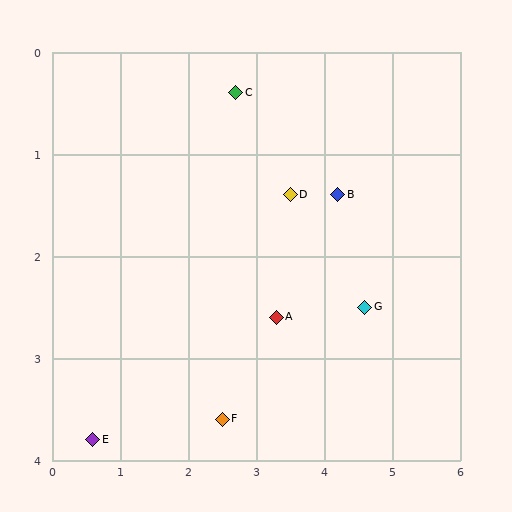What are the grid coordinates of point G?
Point G is at approximately (4.6, 2.5).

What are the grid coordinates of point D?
Point D is at approximately (3.5, 1.4).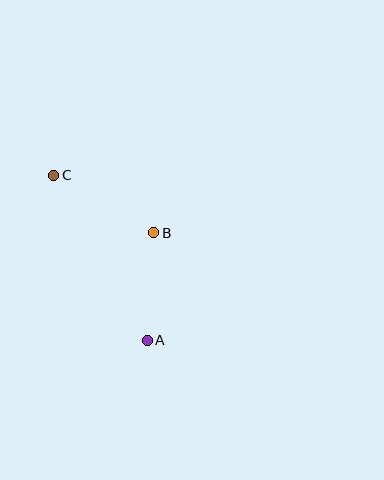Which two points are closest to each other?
Points A and B are closest to each other.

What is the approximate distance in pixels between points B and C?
The distance between B and C is approximately 116 pixels.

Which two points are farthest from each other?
Points A and C are farthest from each other.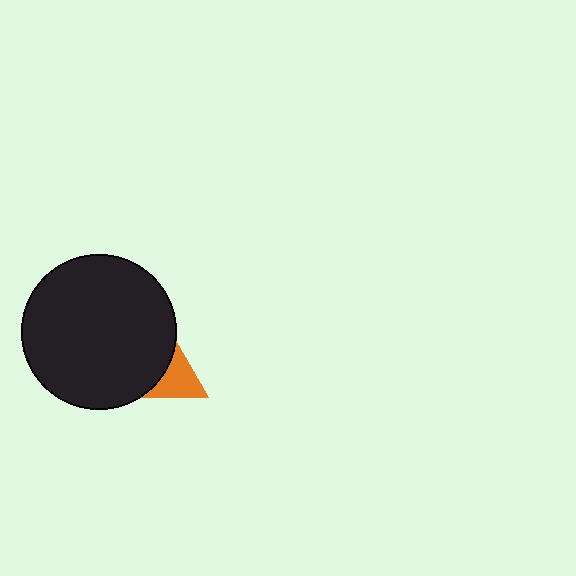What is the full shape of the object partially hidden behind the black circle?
The partially hidden object is an orange triangle.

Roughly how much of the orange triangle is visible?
A small part of it is visible (roughly 32%).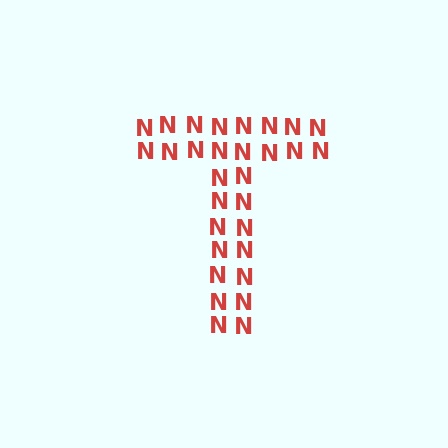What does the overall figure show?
The overall figure shows the letter T.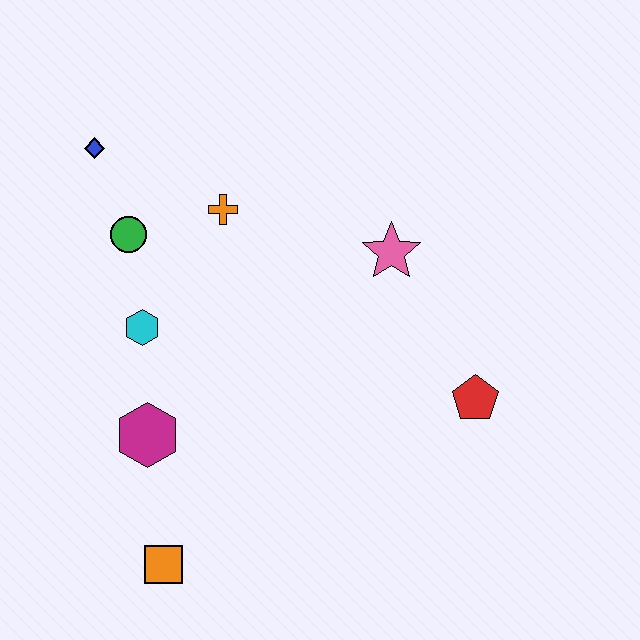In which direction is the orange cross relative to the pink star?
The orange cross is to the left of the pink star.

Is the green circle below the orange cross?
Yes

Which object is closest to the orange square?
The magenta hexagon is closest to the orange square.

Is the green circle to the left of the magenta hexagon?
Yes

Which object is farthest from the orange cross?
The orange square is farthest from the orange cross.